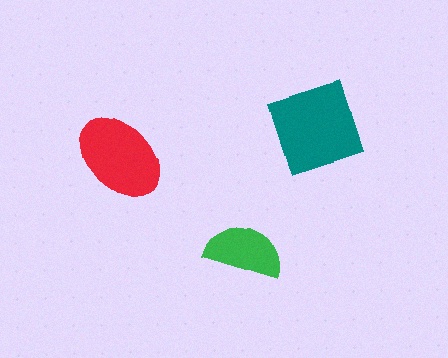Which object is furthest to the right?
The teal square is rightmost.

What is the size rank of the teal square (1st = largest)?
1st.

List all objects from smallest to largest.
The green semicircle, the red ellipse, the teal square.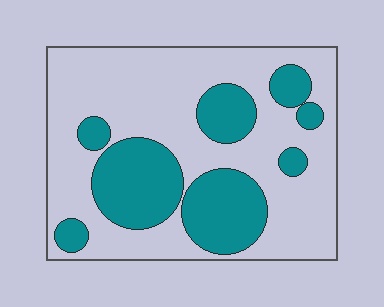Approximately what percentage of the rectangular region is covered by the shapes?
Approximately 30%.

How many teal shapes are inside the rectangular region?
8.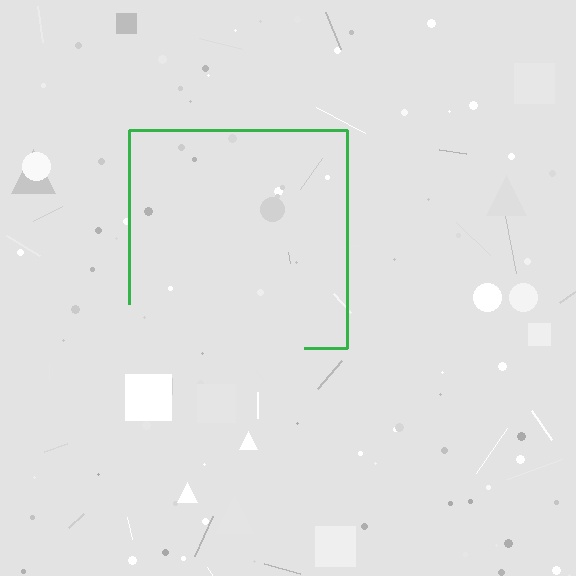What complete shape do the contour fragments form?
The contour fragments form a square.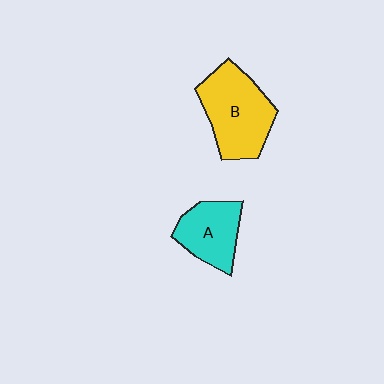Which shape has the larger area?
Shape B (yellow).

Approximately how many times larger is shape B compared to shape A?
Approximately 1.5 times.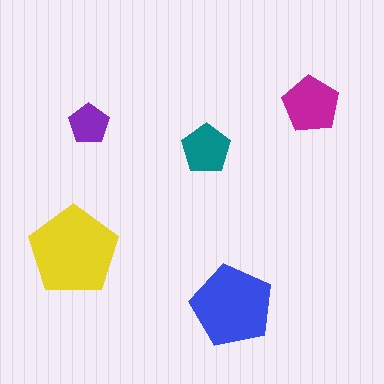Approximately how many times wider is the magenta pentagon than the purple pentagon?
About 1.5 times wider.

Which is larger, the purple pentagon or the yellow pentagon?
The yellow one.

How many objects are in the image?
There are 5 objects in the image.